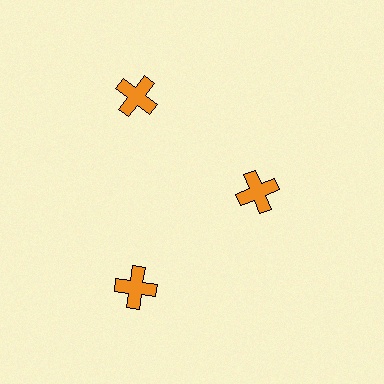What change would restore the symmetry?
The symmetry would be restored by moving it outward, back onto the ring so that all 3 crosses sit at equal angles and equal distance from the center.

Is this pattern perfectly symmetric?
No. The 3 orange crosses are arranged in a ring, but one element near the 3 o'clock position is pulled inward toward the center, breaking the 3-fold rotational symmetry.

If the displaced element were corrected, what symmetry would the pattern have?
It would have 3-fold rotational symmetry — the pattern would map onto itself every 120 degrees.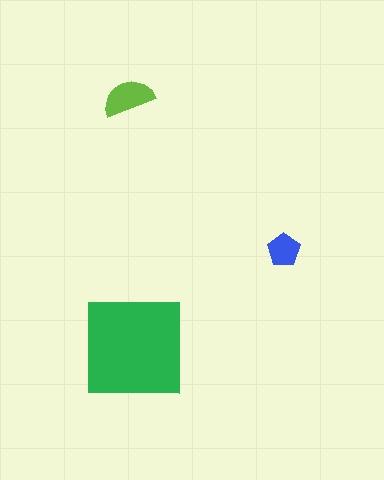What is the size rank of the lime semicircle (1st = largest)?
2nd.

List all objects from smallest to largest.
The blue pentagon, the lime semicircle, the green square.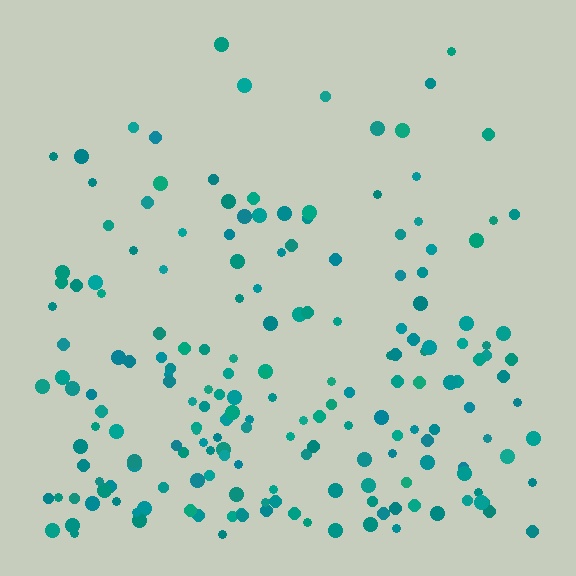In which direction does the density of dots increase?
From top to bottom, with the bottom side densest.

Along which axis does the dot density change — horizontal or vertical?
Vertical.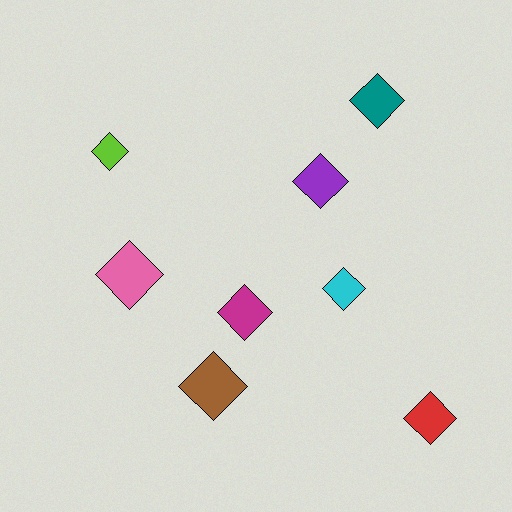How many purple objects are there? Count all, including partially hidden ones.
There is 1 purple object.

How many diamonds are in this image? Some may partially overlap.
There are 8 diamonds.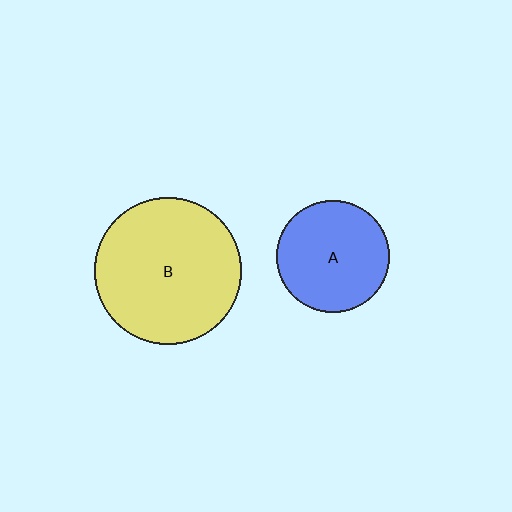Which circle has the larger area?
Circle B (yellow).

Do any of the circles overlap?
No, none of the circles overlap.